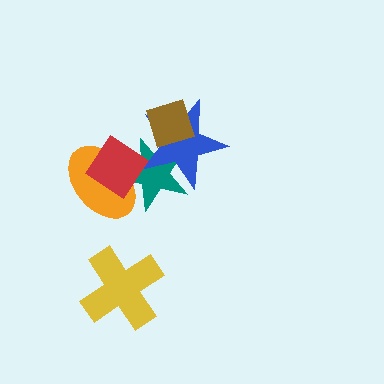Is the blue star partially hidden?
Yes, it is partially covered by another shape.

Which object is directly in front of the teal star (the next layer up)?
The orange ellipse is directly in front of the teal star.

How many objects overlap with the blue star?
3 objects overlap with the blue star.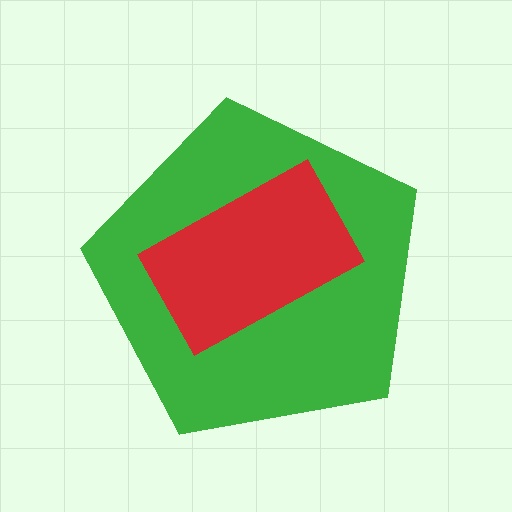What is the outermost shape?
The green pentagon.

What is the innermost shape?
The red rectangle.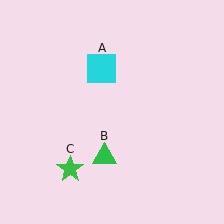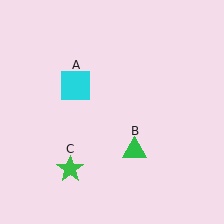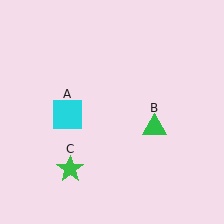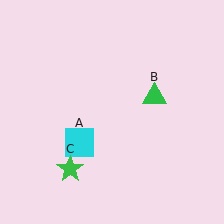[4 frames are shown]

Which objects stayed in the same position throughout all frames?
Green star (object C) remained stationary.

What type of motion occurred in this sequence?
The cyan square (object A), green triangle (object B) rotated counterclockwise around the center of the scene.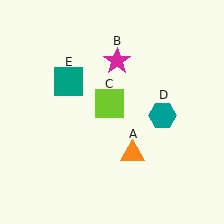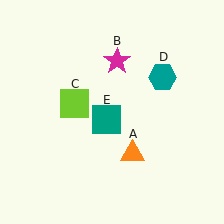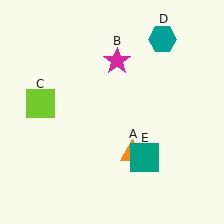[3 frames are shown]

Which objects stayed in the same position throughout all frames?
Orange triangle (object A) and magenta star (object B) remained stationary.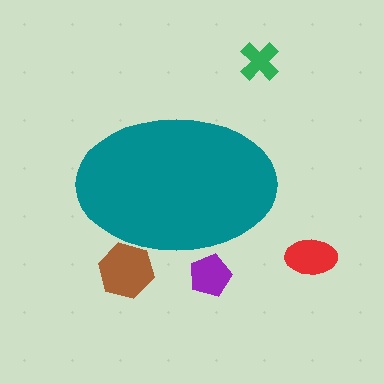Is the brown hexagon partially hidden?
Yes, the brown hexagon is partially hidden behind the teal ellipse.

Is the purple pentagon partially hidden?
Yes, the purple pentagon is partially hidden behind the teal ellipse.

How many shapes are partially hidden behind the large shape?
2 shapes are partially hidden.